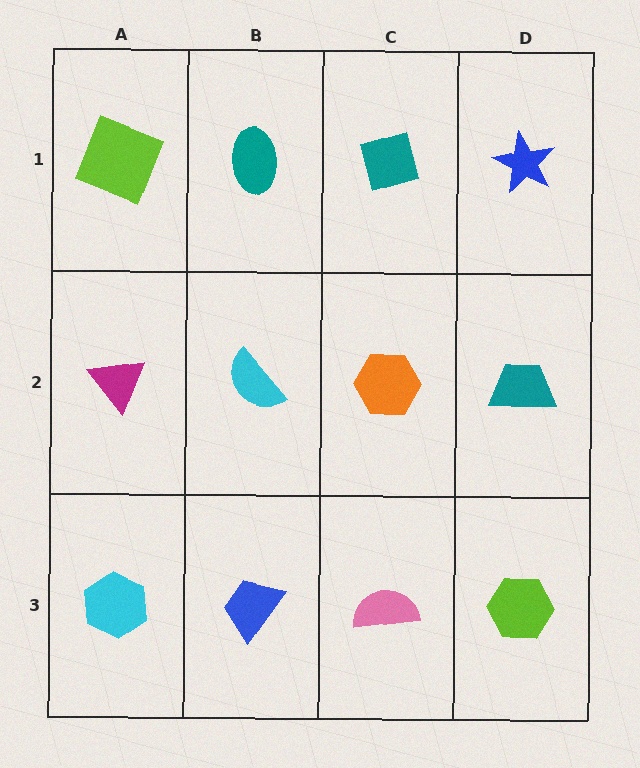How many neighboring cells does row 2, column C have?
4.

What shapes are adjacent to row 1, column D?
A teal trapezoid (row 2, column D), a teal diamond (row 1, column C).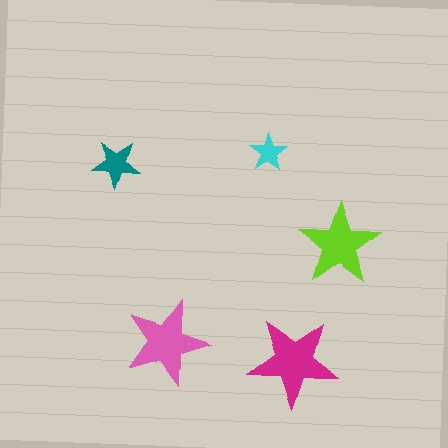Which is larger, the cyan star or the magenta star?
The magenta one.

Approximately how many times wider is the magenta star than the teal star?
About 2 times wider.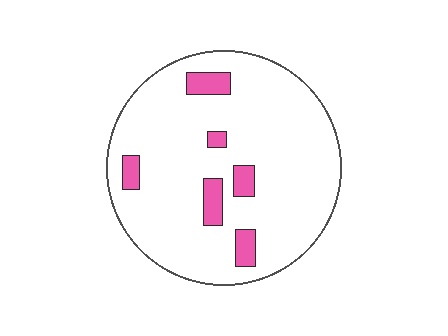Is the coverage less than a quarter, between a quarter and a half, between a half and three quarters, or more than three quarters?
Less than a quarter.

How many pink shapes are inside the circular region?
6.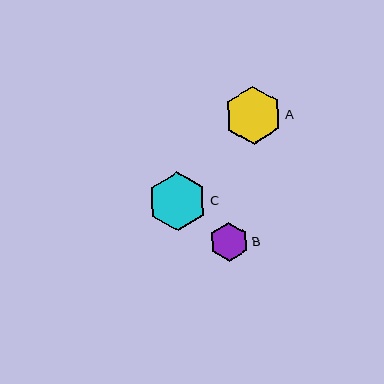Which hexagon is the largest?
Hexagon C is the largest with a size of approximately 59 pixels.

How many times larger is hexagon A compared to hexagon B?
Hexagon A is approximately 1.5 times the size of hexagon B.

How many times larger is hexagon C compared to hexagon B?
Hexagon C is approximately 1.5 times the size of hexagon B.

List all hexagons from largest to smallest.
From largest to smallest: C, A, B.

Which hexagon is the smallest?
Hexagon B is the smallest with a size of approximately 39 pixels.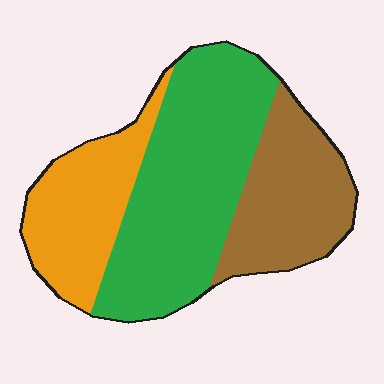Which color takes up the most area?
Green, at roughly 50%.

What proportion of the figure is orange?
Orange takes up about one quarter (1/4) of the figure.